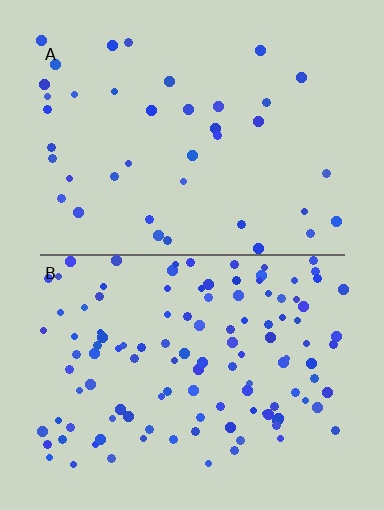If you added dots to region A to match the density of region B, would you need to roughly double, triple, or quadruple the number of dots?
Approximately triple.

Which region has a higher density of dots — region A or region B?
B (the bottom).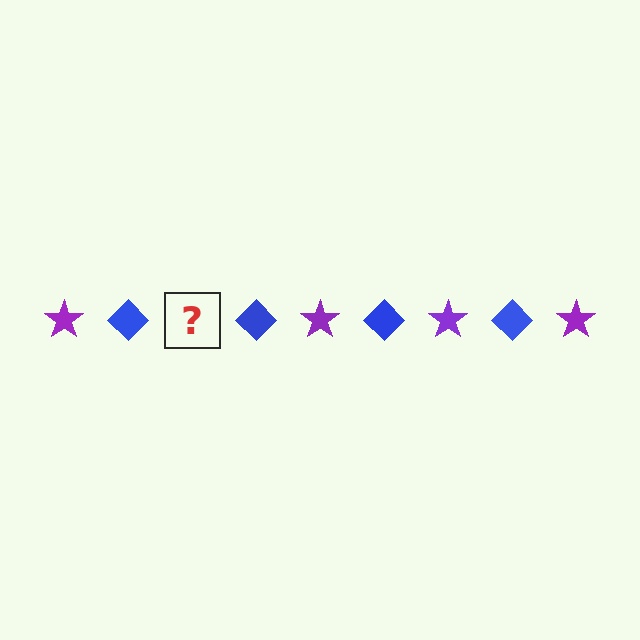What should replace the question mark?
The question mark should be replaced with a purple star.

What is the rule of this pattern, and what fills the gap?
The rule is that the pattern alternates between purple star and blue diamond. The gap should be filled with a purple star.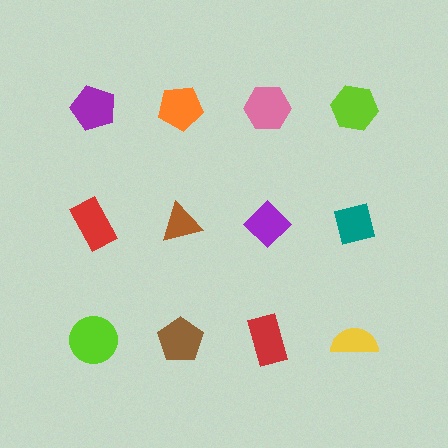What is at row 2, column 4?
A teal square.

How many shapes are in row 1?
4 shapes.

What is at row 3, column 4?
A yellow semicircle.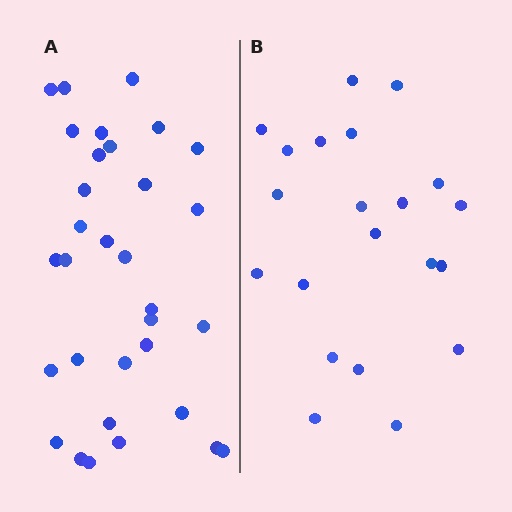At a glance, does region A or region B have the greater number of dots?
Region A (the left region) has more dots.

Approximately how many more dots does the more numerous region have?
Region A has roughly 12 or so more dots than region B.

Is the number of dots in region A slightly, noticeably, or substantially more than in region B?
Region A has substantially more. The ratio is roughly 1.5 to 1.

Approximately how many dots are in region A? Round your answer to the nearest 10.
About 30 dots. (The exact count is 32, which rounds to 30.)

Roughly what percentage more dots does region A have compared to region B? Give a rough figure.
About 50% more.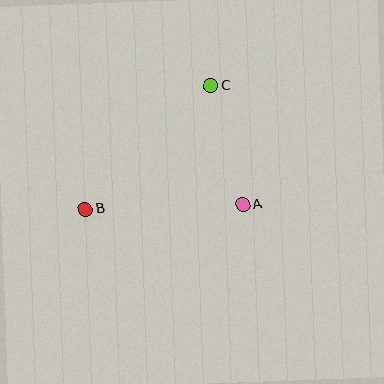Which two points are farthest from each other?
Points B and C are farthest from each other.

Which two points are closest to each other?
Points A and C are closest to each other.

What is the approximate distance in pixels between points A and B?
The distance between A and B is approximately 157 pixels.